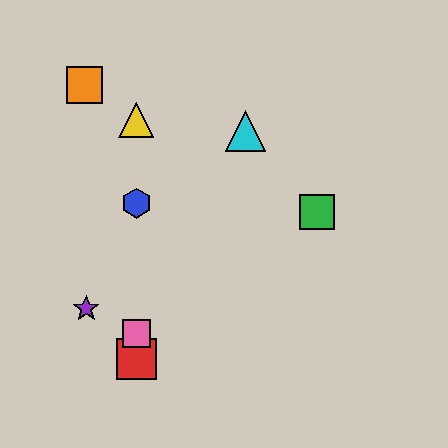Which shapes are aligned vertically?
The red square, the blue hexagon, the yellow triangle, the pink square are aligned vertically.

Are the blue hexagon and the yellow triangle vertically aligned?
Yes, both are at x≈136.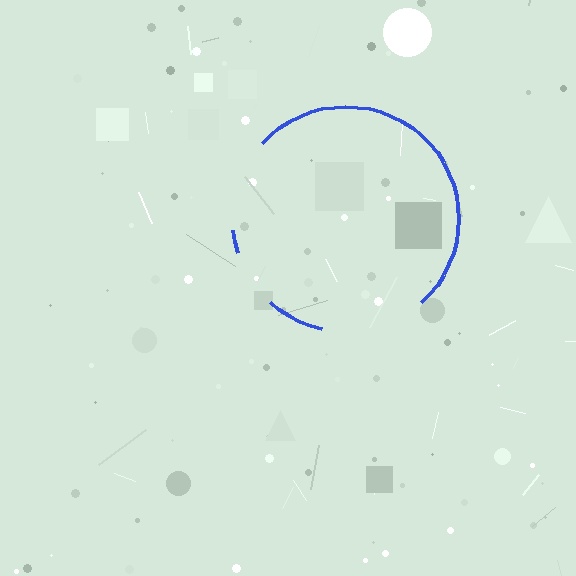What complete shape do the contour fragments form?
The contour fragments form a circle.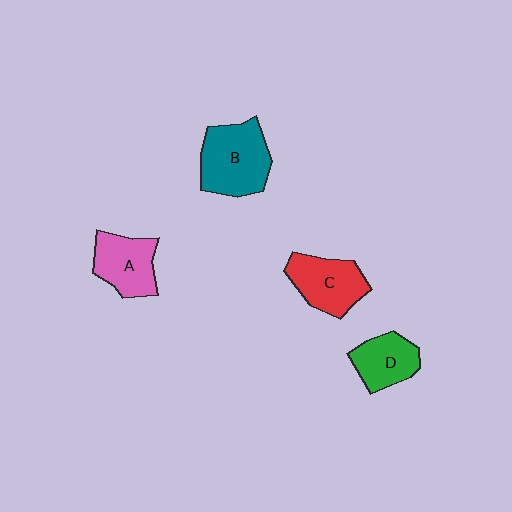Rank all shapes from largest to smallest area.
From largest to smallest: B (teal), C (red), A (pink), D (green).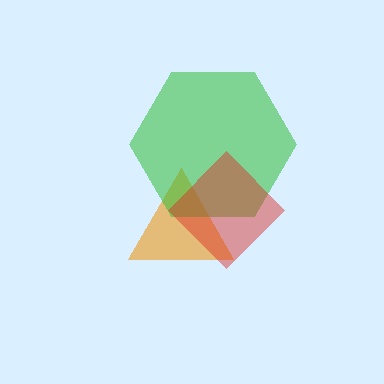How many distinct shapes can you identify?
There are 3 distinct shapes: an orange triangle, a green hexagon, a red diamond.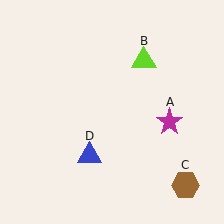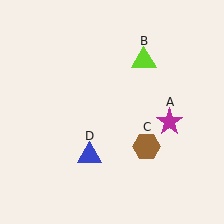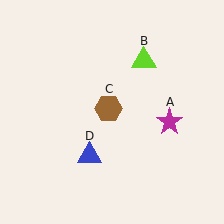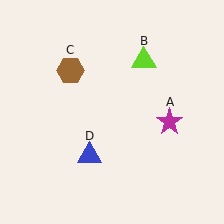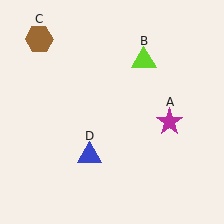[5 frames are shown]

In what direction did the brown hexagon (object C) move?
The brown hexagon (object C) moved up and to the left.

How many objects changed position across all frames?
1 object changed position: brown hexagon (object C).